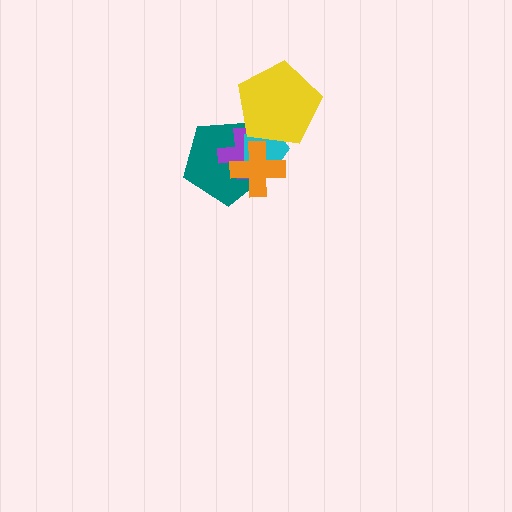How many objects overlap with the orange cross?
3 objects overlap with the orange cross.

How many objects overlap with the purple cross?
4 objects overlap with the purple cross.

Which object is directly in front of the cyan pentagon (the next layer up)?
The orange cross is directly in front of the cyan pentagon.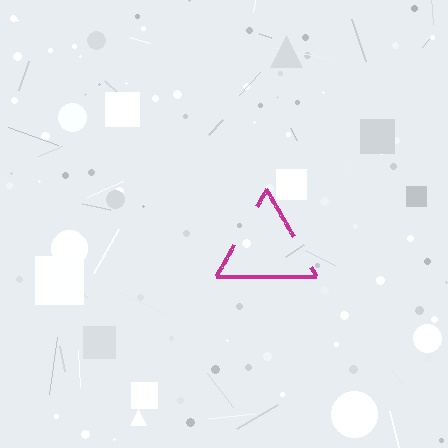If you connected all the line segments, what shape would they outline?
They would outline a triangle.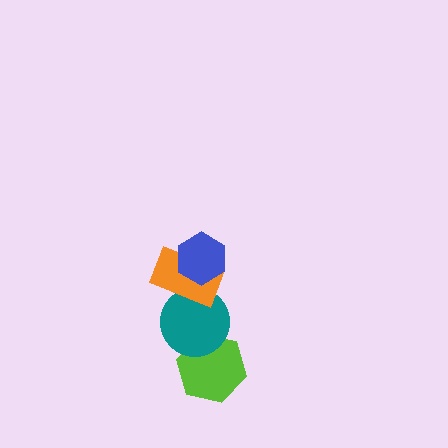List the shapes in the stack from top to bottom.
From top to bottom: the blue hexagon, the orange rectangle, the teal circle, the lime hexagon.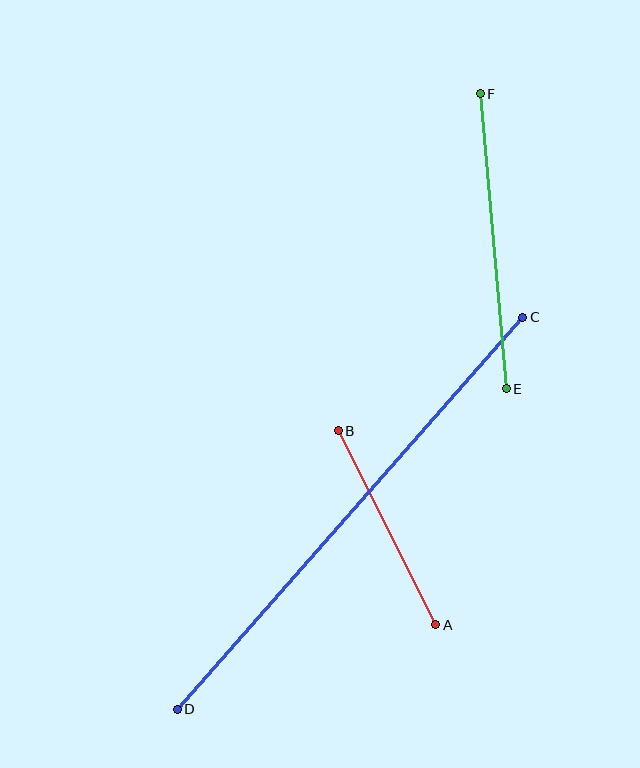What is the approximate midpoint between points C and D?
The midpoint is at approximately (350, 513) pixels.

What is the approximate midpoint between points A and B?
The midpoint is at approximately (387, 528) pixels.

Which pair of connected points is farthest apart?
Points C and D are farthest apart.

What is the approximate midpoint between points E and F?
The midpoint is at approximately (493, 241) pixels.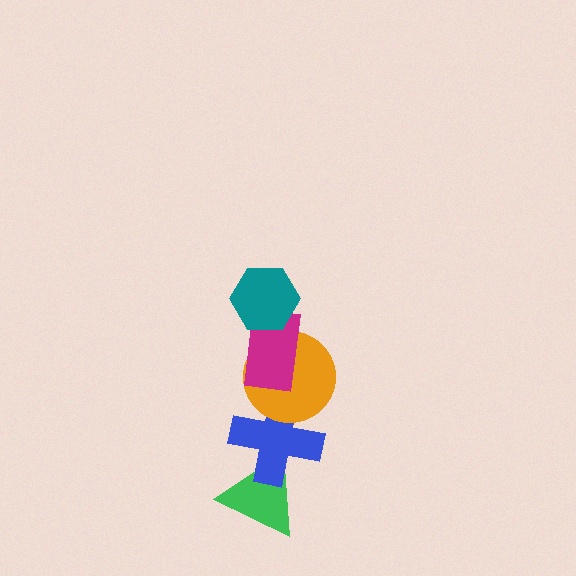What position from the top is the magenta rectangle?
The magenta rectangle is 2nd from the top.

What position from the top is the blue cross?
The blue cross is 4th from the top.